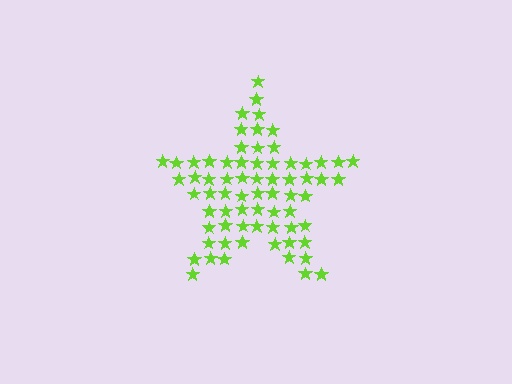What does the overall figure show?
The overall figure shows a star.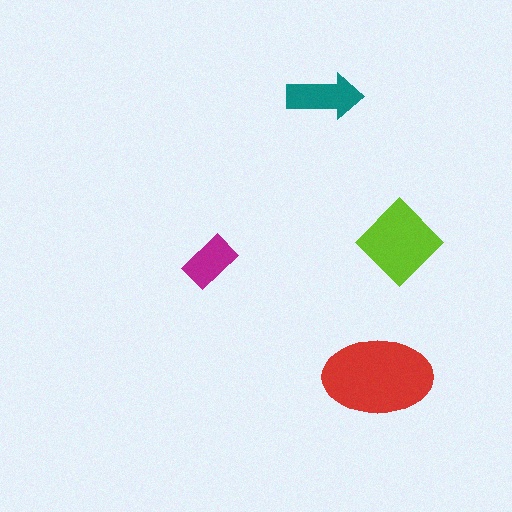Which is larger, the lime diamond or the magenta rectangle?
The lime diamond.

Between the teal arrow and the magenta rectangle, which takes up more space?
The teal arrow.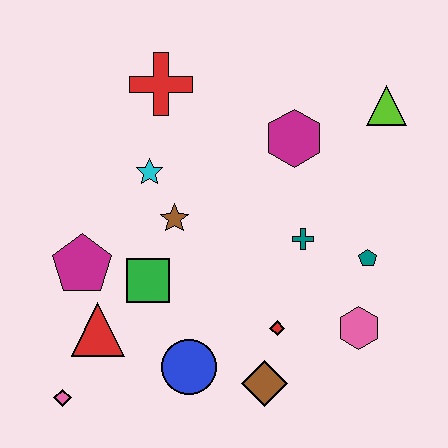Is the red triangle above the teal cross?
No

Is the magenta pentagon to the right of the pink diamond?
Yes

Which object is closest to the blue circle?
The brown diamond is closest to the blue circle.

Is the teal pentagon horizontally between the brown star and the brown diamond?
No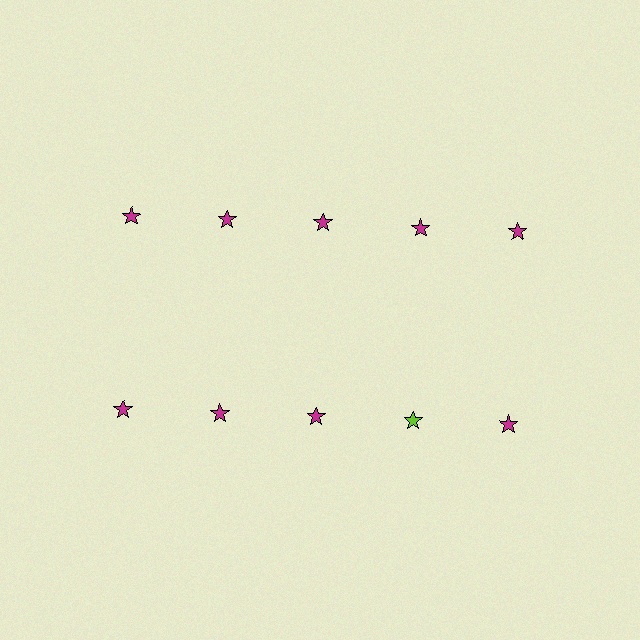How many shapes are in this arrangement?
There are 10 shapes arranged in a grid pattern.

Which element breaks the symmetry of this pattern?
The lime star in the second row, second from right column breaks the symmetry. All other shapes are magenta stars.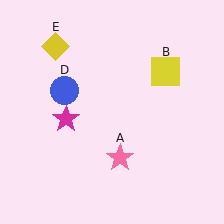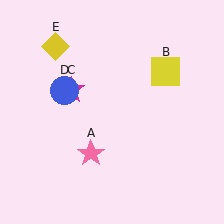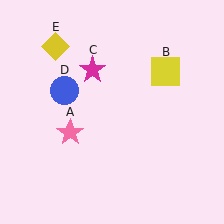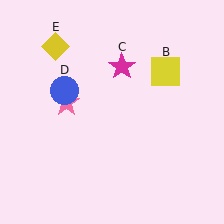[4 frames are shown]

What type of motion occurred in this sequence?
The pink star (object A), magenta star (object C) rotated clockwise around the center of the scene.